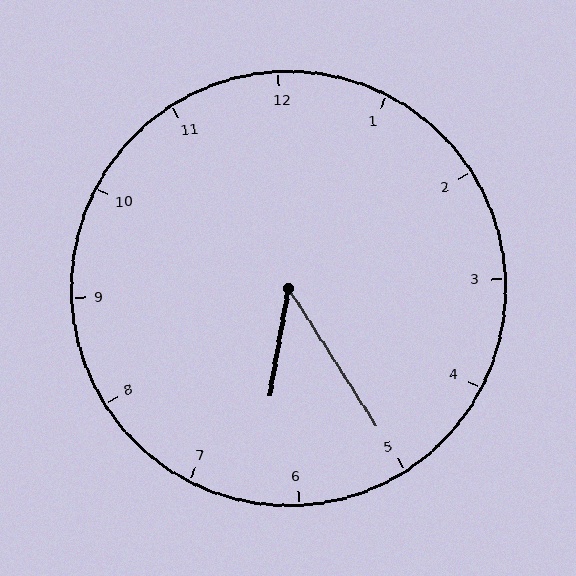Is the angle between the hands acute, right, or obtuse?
It is acute.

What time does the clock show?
6:25.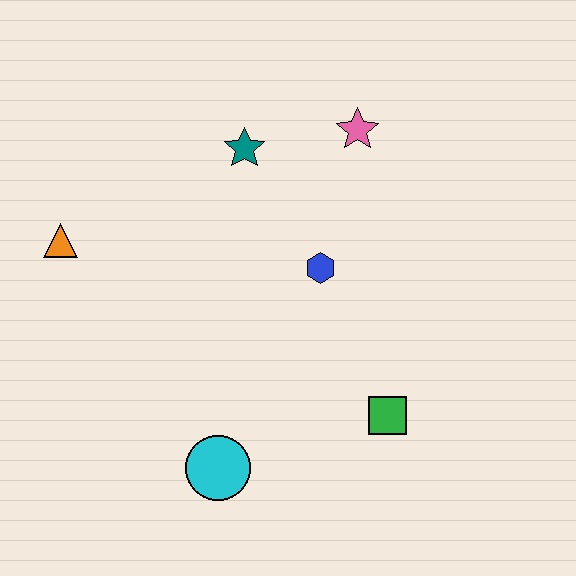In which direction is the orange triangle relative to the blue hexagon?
The orange triangle is to the left of the blue hexagon.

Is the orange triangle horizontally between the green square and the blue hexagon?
No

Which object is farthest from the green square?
The orange triangle is farthest from the green square.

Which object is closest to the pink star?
The teal star is closest to the pink star.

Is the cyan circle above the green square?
No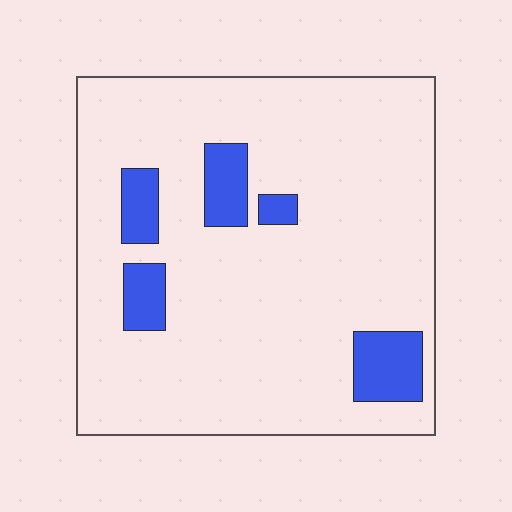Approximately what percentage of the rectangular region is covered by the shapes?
Approximately 10%.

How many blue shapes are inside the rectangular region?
5.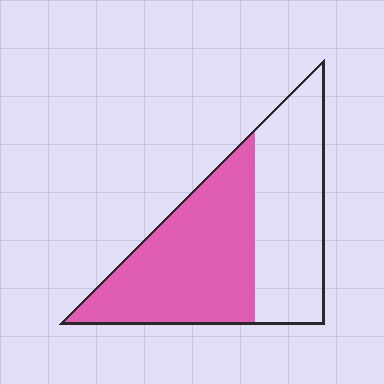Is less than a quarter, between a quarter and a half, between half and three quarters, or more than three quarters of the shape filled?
Between half and three quarters.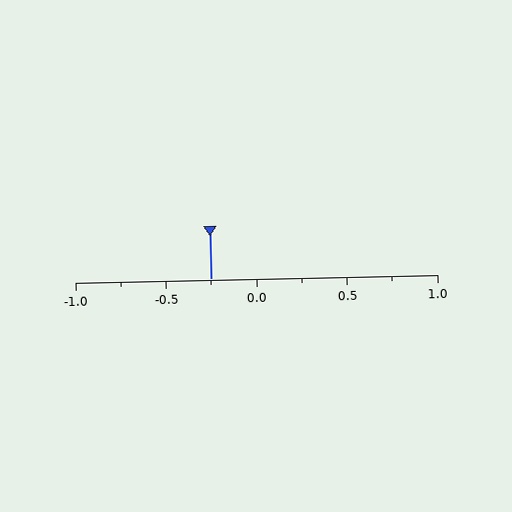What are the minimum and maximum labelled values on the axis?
The axis runs from -1.0 to 1.0.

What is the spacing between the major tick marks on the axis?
The major ticks are spaced 0.5 apart.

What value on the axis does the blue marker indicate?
The marker indicates approximately -0.25.